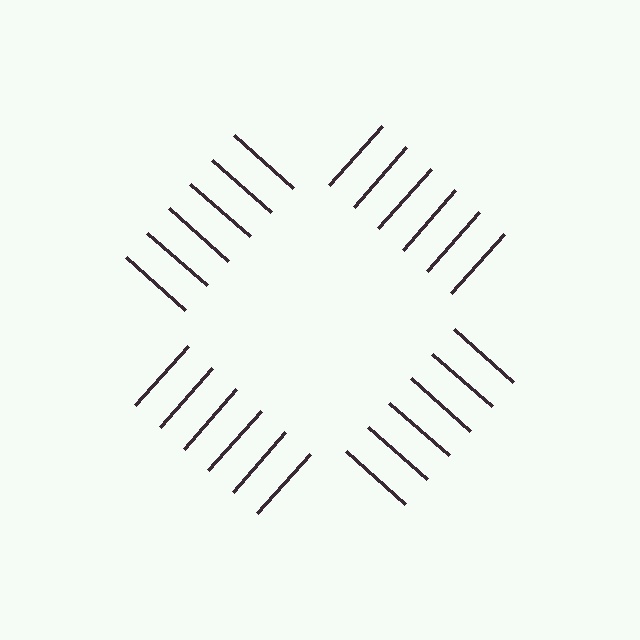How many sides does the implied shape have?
4 sides — the line-ends trace a square.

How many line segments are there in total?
24 — 6 along each of the 4 edges.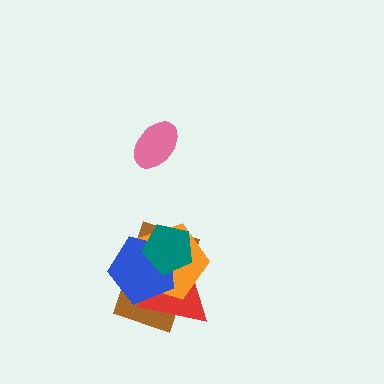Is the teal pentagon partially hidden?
No, no other shape covers it.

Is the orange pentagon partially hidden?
Yes, it is partially covered by another shape.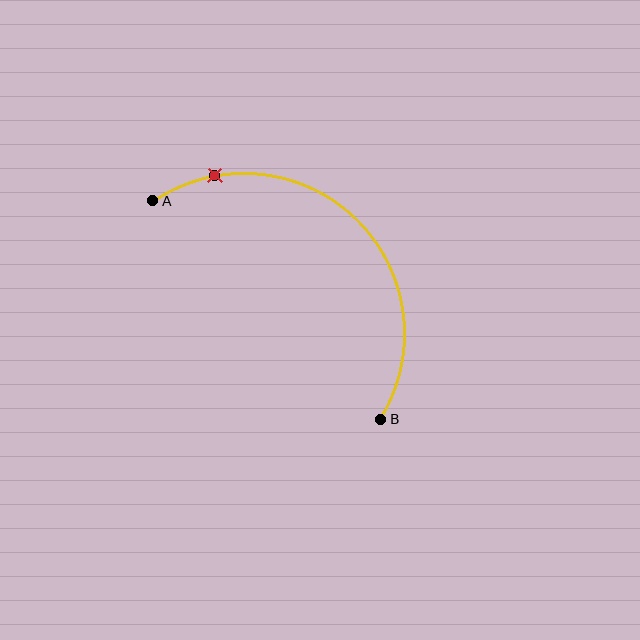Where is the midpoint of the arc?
The arc midpoint is the point on the curve farthest from the straight line joining A and B. It sits above and to the right of that line.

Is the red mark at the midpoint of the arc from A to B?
No. The red mark lies on the arc but is closer to endpoint A. The arc midpoint would be at the point on the curve equidistant along the arc from both A and B.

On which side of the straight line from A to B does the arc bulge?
The arc bulges above and to the right of the straight line connecting A and B.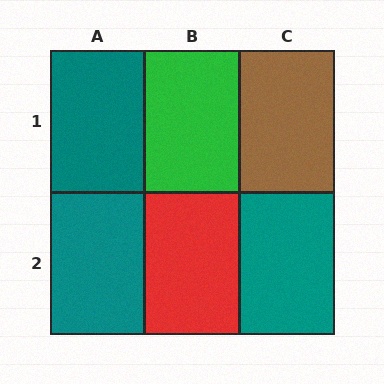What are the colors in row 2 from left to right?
Teal, red, teal.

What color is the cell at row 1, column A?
Teal.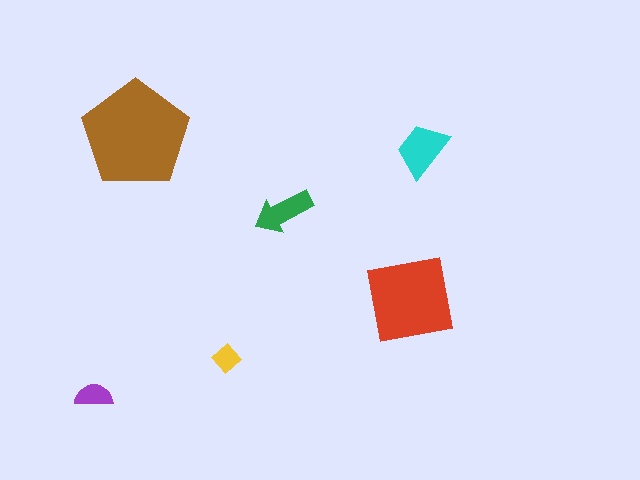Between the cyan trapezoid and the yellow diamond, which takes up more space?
The cyan trapezoid.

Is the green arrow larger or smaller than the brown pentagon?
Smaller.